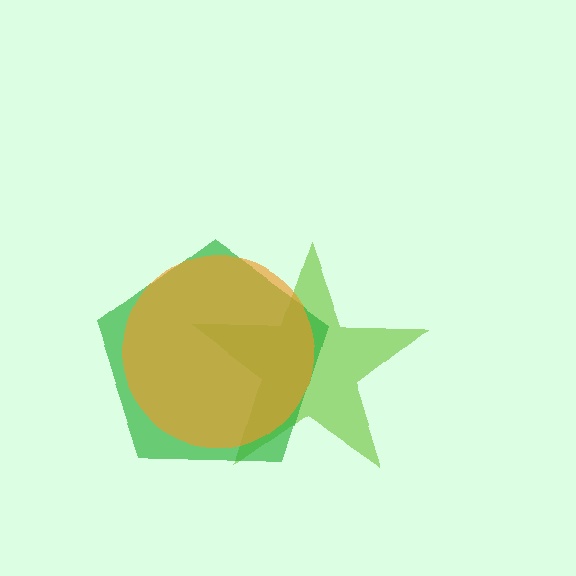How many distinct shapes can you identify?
There are 3 distinct shapes: a lime star, a green pentagon, an orange circle.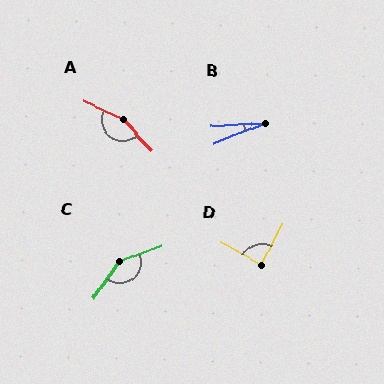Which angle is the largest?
A, at approximately 159 degrees.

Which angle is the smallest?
B, at approximately 18 degrees.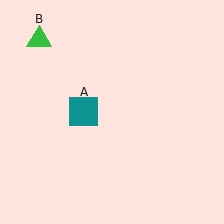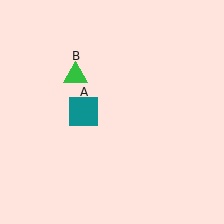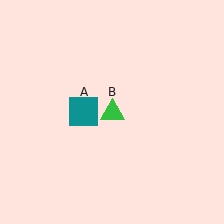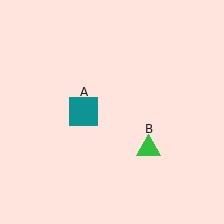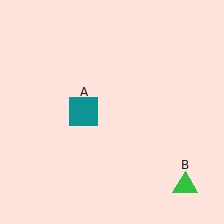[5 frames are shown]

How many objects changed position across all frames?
1 object changed position: green triangle (object B).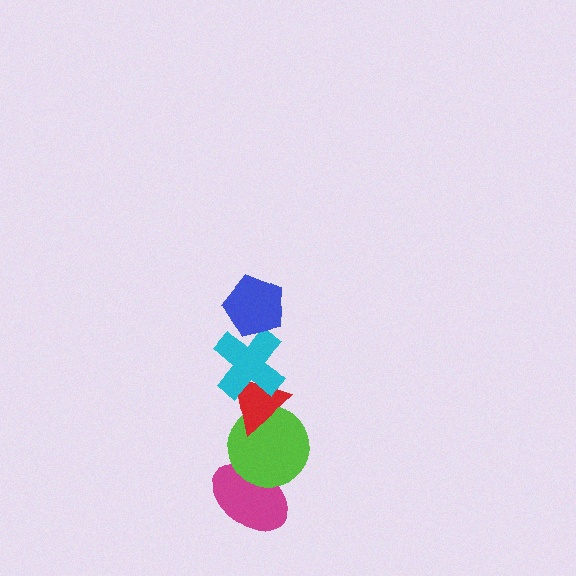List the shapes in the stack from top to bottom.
From top to bottom: the blue pentagon, the cyan cross, the red triangle, the lime circle, the magenta ellipse.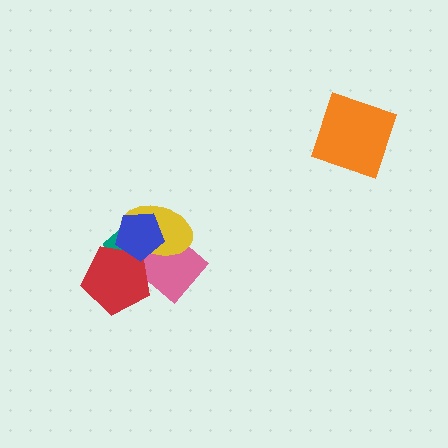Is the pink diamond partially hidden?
Yes, it is partially covered by another shape.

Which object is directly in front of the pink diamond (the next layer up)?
The red pentagon is directly in front of the pink diamond.